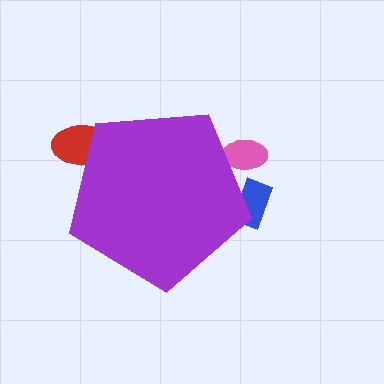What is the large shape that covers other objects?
A purple pentagon.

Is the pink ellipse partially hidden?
Yes, the pink ellipse is partially hidden behind the purple pentagon.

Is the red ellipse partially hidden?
Yes, the red ellipse is partially hidden behind the purple pentagon.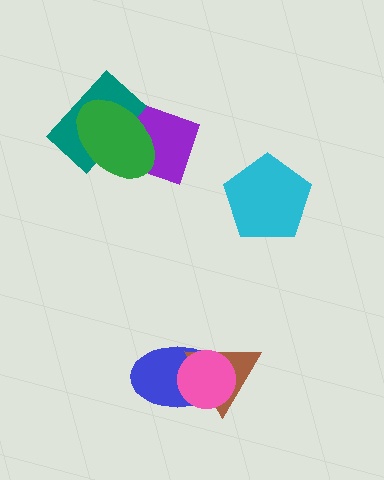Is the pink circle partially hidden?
No, no other shape covers it.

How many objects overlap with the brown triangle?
2 objects overlap with the brown triangle.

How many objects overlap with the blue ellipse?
2 objects overlap with the blue ellipse.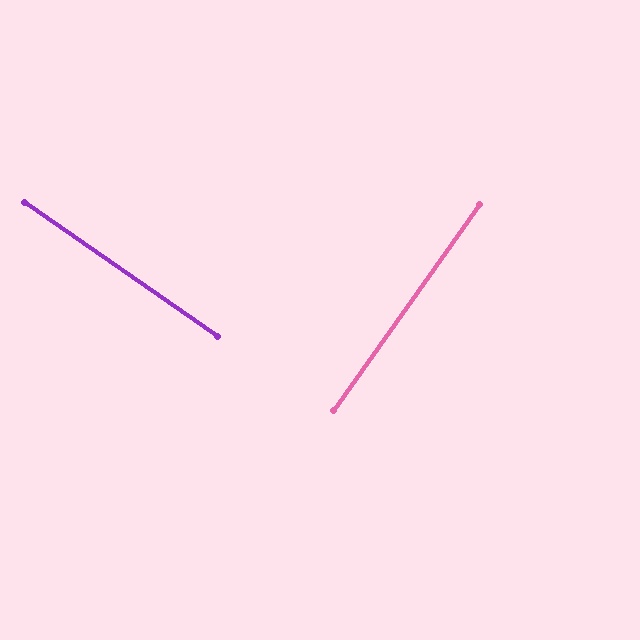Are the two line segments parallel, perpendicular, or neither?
Perpendicular — they meet at approximately 89°.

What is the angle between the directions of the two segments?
Approximately 89 degrees.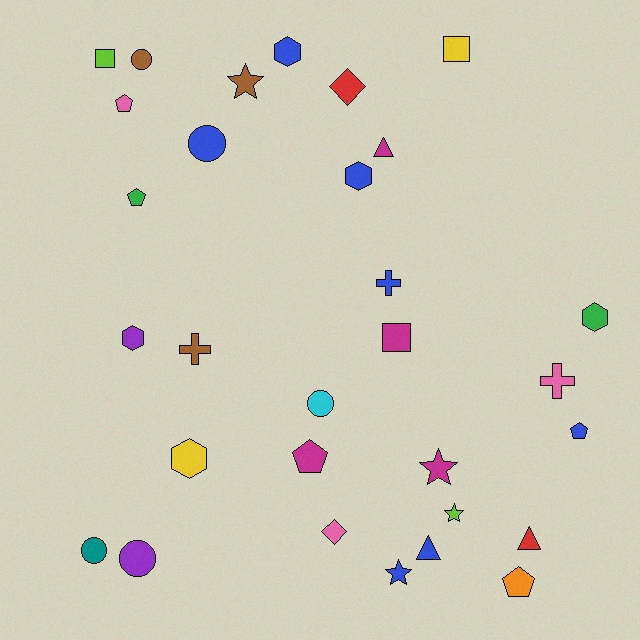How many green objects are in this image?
There are 2 green objects.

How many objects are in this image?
There are 30 objects.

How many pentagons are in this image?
There are 5 pentagons.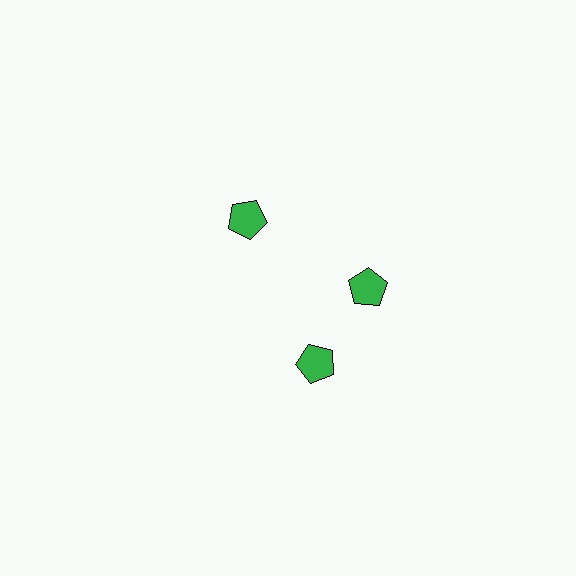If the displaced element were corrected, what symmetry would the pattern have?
It would have 3-fold rotational symmetry — the pattern would map onto itself every 120 degrees.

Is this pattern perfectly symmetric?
No. The 3 green pentagons are arranged in a ring, but one element near the 7 o'clock position is rotated out of alignment along the ring, breaking the 3-fold rotational symmetry.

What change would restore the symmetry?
The symmetry would be restored by rotating it back into even spacing with its neighbors so that all 3 pentagons sit at equal angles and equal distance from the center.